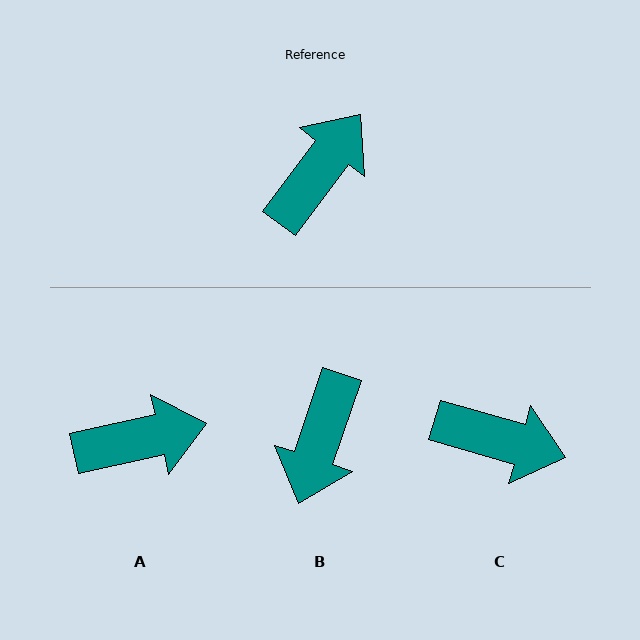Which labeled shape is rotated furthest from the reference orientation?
B, about 162 degrees away.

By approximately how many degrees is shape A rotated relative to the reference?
Approximately 41 degrees clockwise.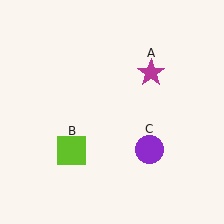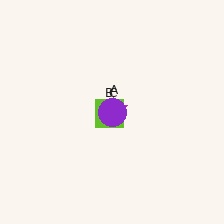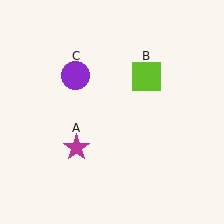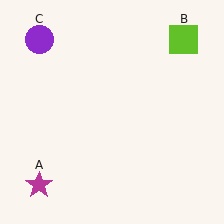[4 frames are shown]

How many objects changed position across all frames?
3 objects changed position: magenta star (object A), lime square (object B), purple circle (object C).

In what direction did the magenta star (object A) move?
The magenta star (object A) moved down and to the left.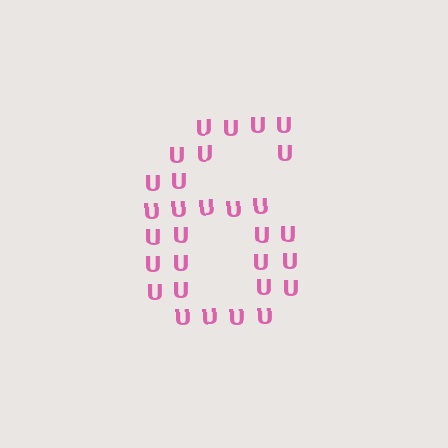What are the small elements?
The small elements are letter U's.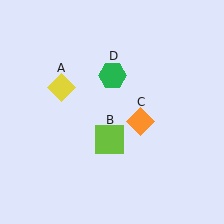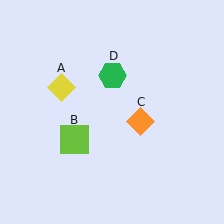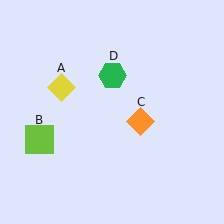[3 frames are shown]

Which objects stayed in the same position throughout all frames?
Yellow diamond (object A) and orange diamond (object C) and green hexagon (object D) remained stationary.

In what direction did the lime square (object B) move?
The lime square (object B) moved left.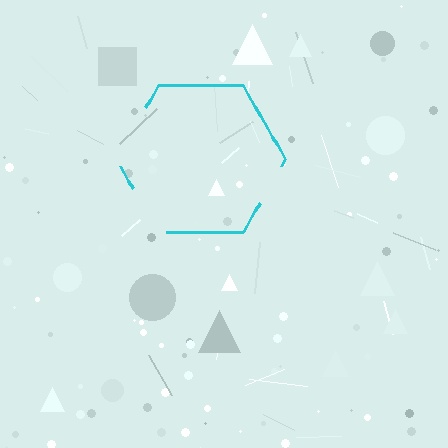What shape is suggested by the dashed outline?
The dashed outline suggests a hexagon.